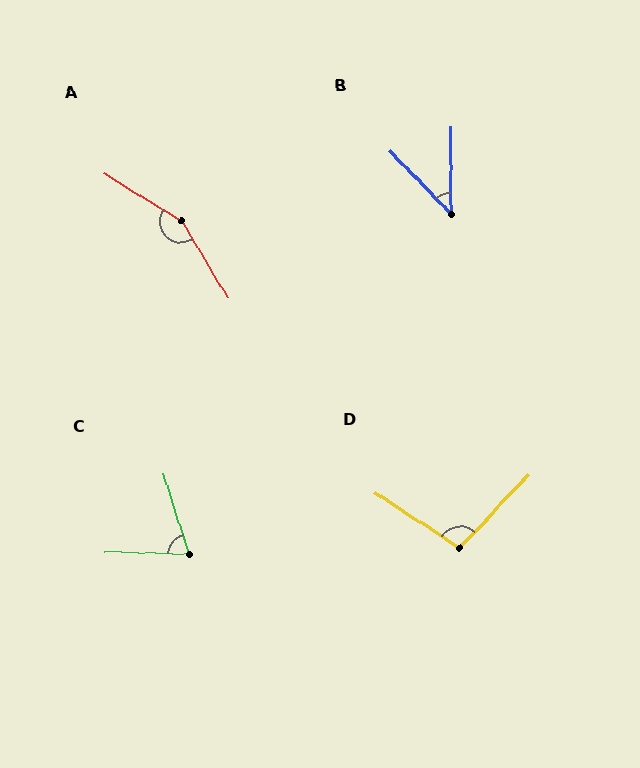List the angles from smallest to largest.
B (44°), C (71°), D (101°), A (152°).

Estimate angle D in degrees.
Approximately 101 degrees.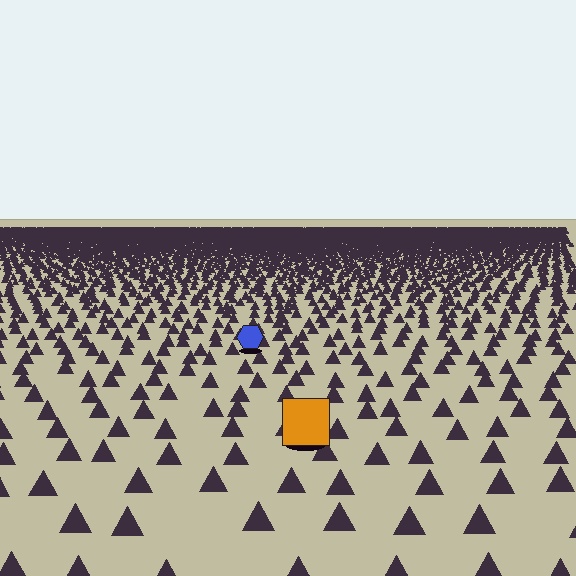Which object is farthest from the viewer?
The blue hexagon is farthest from the viewer. It appears smaller and the ground texture around it is denser.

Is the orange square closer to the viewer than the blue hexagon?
Yes. The orange square is closer — you can tell from the texture gradient: the ground texture is coarser near it.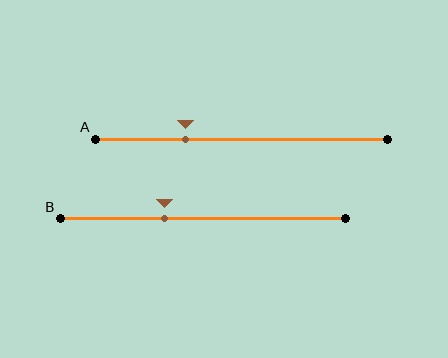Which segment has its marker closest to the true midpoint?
Segment B has its marker closest to the true midpoint.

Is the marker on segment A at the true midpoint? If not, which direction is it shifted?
No, the marker on segment A is shifted to the left by about 19% of the segment length.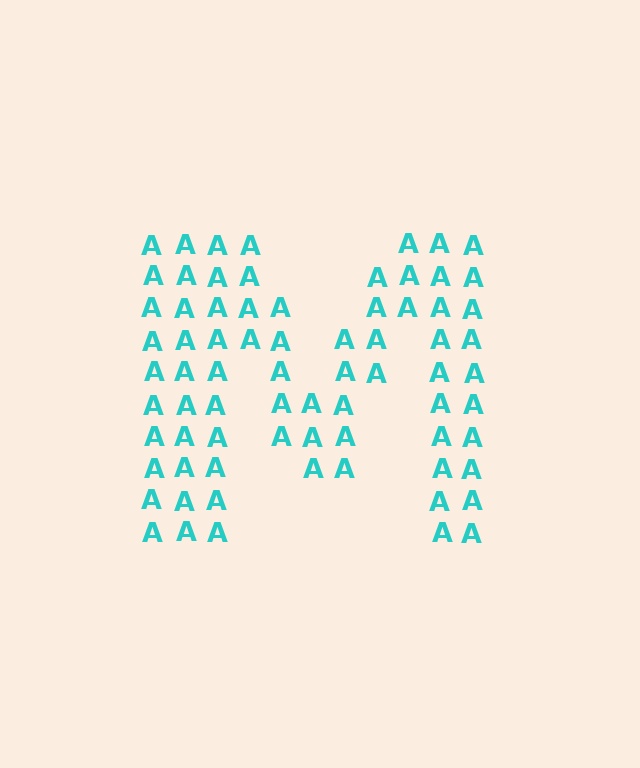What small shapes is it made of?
It is made of small letter A's.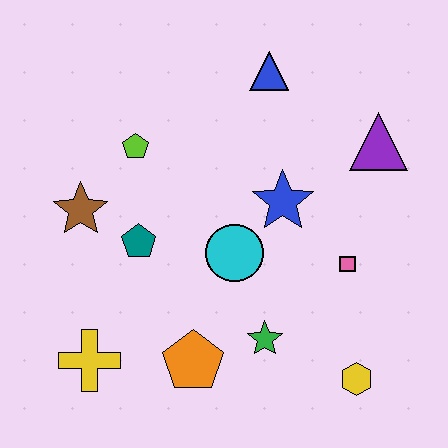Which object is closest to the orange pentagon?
The green star is closest to the orange pentagon.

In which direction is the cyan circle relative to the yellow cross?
The cyan circle is to the right of the yellow cross.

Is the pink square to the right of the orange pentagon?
Yes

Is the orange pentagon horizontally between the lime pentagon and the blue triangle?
Yes